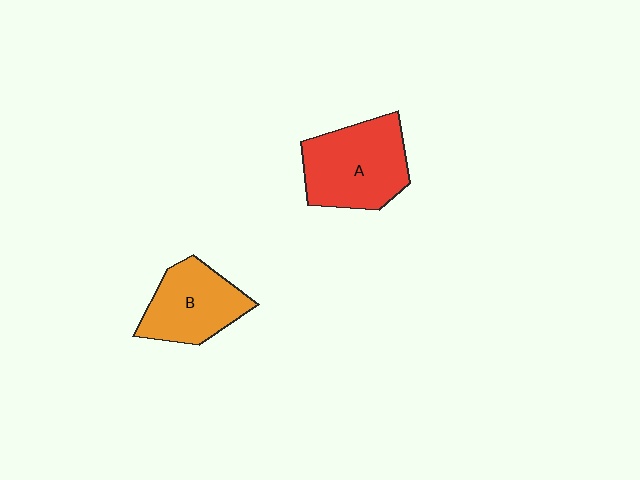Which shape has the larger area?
Shape A (red).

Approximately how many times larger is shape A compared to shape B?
Approximately 1.3 times.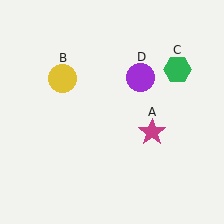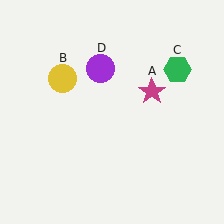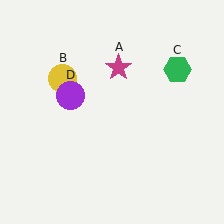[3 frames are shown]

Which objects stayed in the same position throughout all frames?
Yellow circle (object B) and green hexagon (object C) remained stationary.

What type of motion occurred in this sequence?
The magenta star (object A), purple circle (object D) rotated counterclockwise around the center of the scene.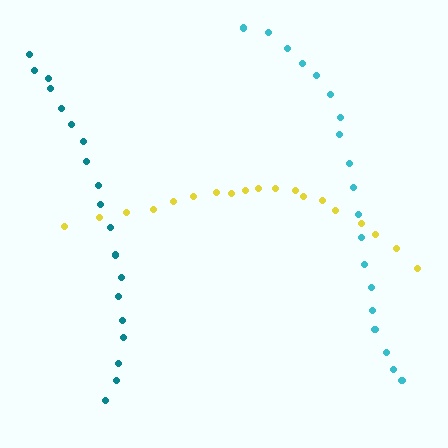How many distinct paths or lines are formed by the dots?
There are 3 distinct paths.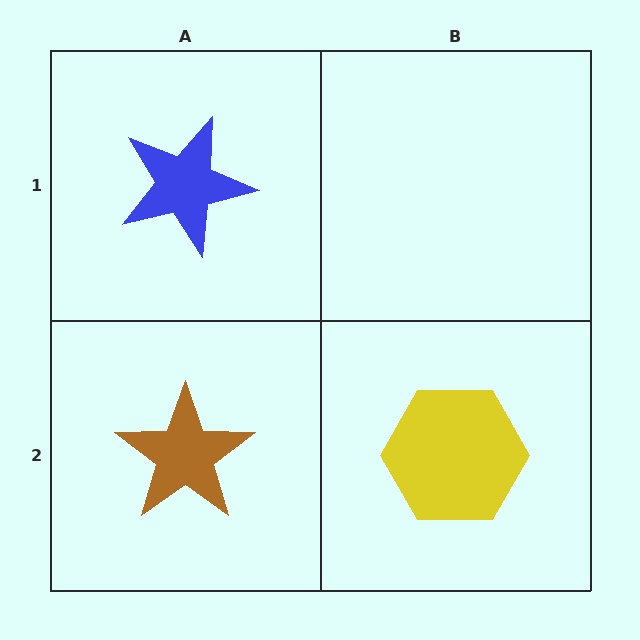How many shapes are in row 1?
1 shape.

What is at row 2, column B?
A yellow hexagon.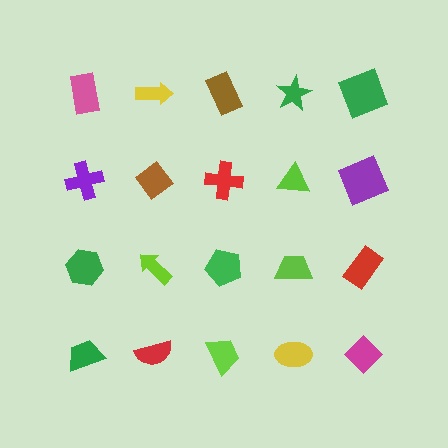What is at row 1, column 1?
A pink rectangle.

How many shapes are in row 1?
5 shapes.